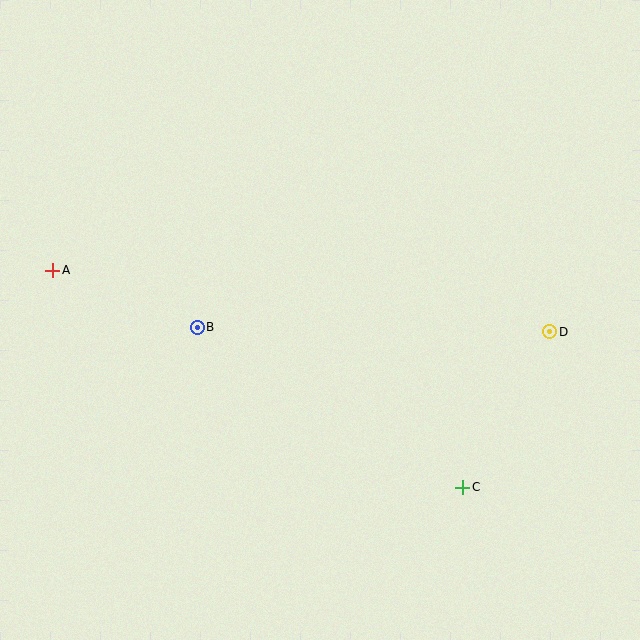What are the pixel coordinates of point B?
Point B is at (197, 327).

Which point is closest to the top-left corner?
Point A is closest to the top-left corner.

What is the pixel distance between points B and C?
The distance between B and C is 310 pixels.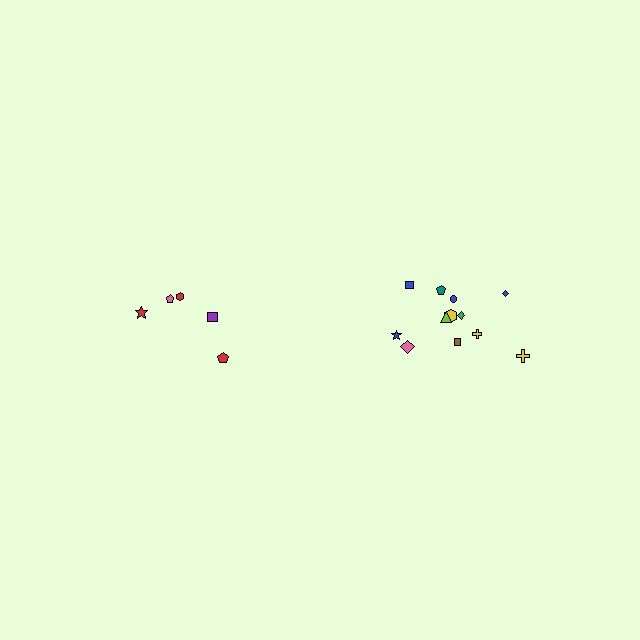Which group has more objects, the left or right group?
The right group.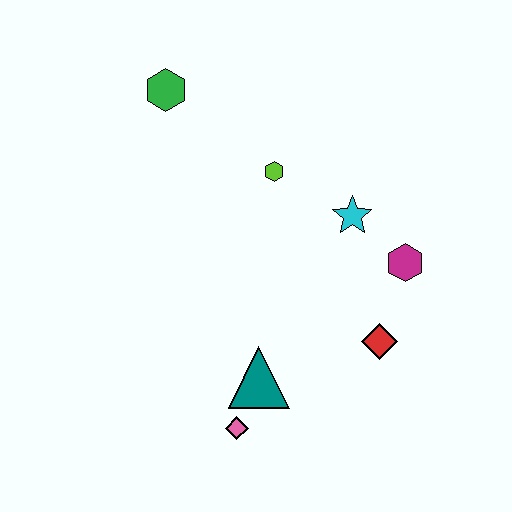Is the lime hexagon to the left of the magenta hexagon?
Yes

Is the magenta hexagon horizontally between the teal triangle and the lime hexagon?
No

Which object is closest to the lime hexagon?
The cyan star is closest to the lime hexagon.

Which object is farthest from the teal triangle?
The green hexagon is farthest from the teal triangle.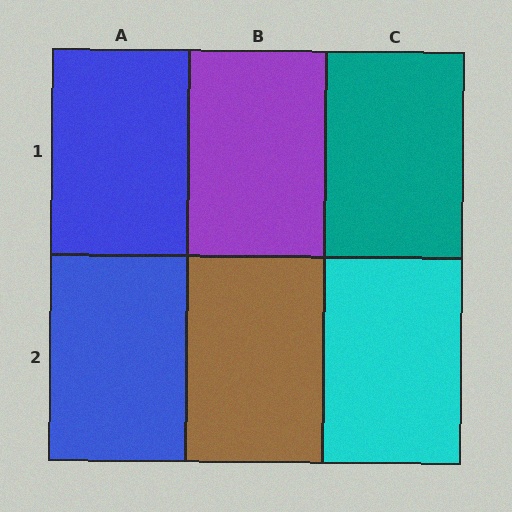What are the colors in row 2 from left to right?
Blue, brown, cyan.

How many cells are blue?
2 cells are blue.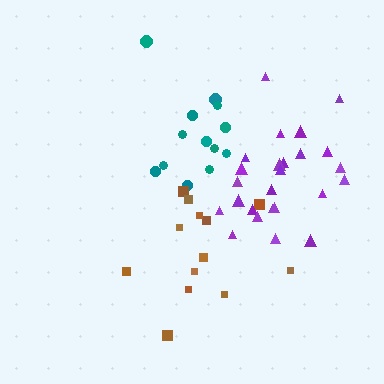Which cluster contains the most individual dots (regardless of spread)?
Purple (25).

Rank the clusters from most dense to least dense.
purple, brown, teal.